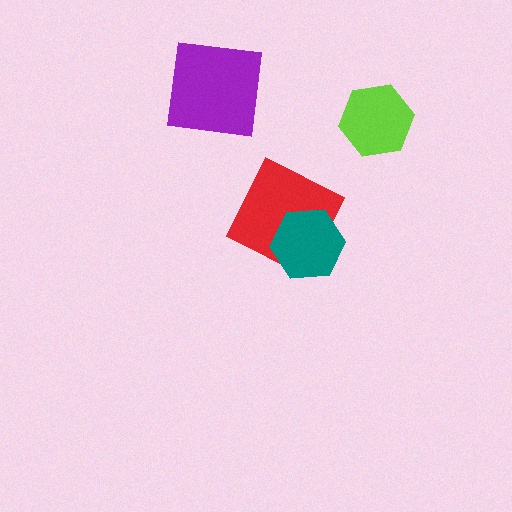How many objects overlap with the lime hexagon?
0 objects overlap with the lime hexagon.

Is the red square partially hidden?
Yes, it is partially covered by another shape.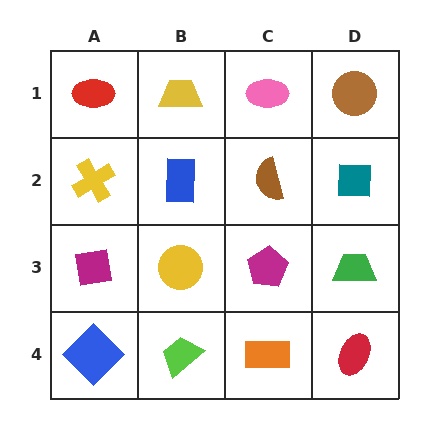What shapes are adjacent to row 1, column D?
A teal square (row 2, column D), a pink ellipse (row 1, column C).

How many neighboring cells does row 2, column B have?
4.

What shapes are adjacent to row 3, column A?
A yellow cross (row 2, column A), a blue diamond (row 4, column A), a yellow circle (row 3, column B).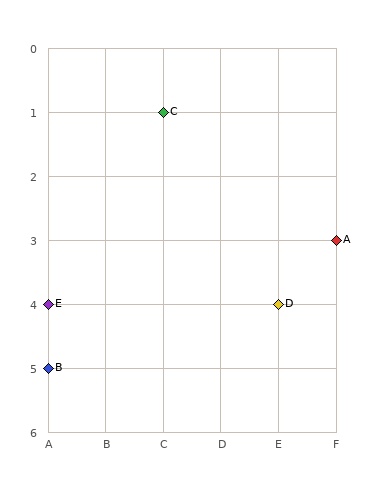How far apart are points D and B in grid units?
Points D and B are 4 columns and 1 row apart (about 4.1 grid units diagonally).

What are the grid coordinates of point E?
Point E is at grid coordinates (A, 4).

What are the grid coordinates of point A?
Point A is at grid coordinates (F, 3).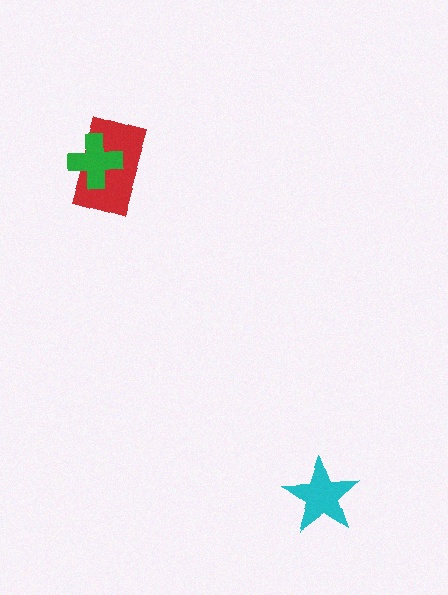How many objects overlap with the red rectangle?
1 object overlaps with the red rectangle.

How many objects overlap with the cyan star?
0 objects overlap with the cyan star.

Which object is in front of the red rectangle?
The green cross is in front of the red rectangle.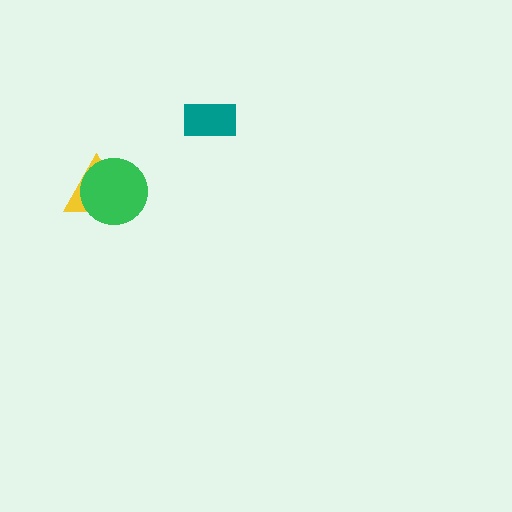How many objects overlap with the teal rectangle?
0 objects overlap with the teal rectangle.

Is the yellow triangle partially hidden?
Yes, it is partially covered by another shape.